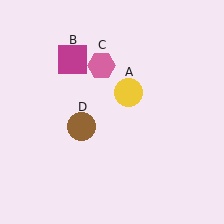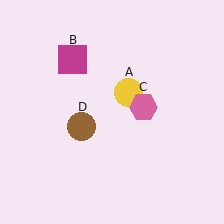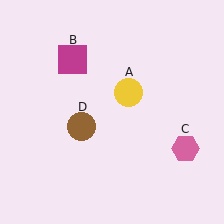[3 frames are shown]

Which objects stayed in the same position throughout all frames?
Yellow circle (object A) and magenta square (object B) and brown circle (object D) remained stationary.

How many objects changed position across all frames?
1 object changed position: pink hexagon (object C).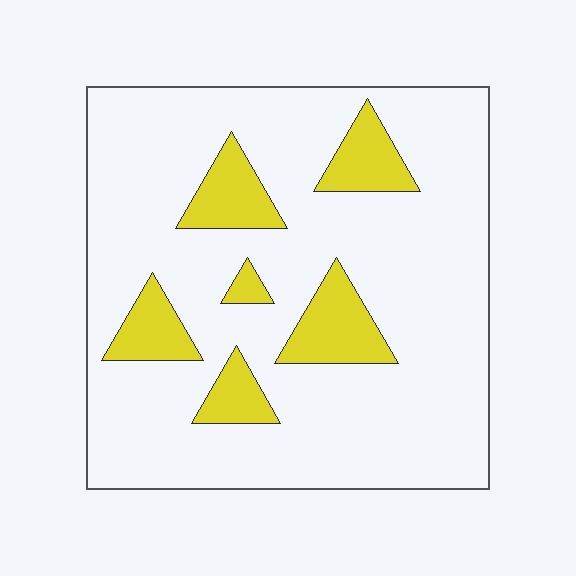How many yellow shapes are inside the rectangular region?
6.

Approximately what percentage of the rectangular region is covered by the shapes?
Approximately 15%.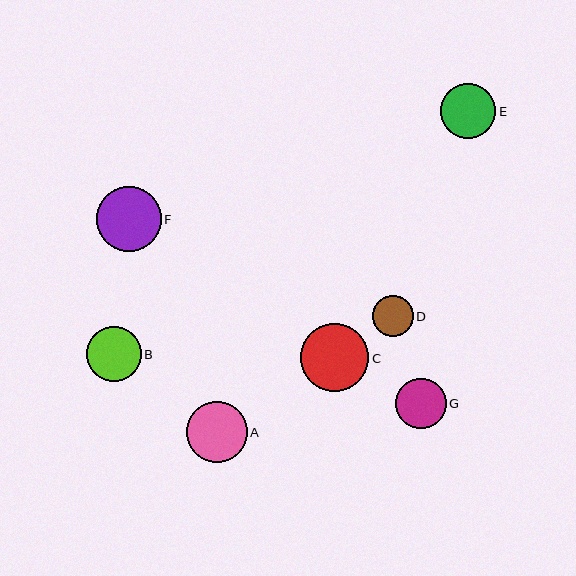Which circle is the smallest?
Circle D is the smallest with a size of approximately 40 pixels.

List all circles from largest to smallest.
From largest to smallest: C, F, A, B, E, G, D.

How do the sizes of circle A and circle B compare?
Circle A and circle B are approximately the same size.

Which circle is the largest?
Circle C is the largest with a size of approximately 68 pixels.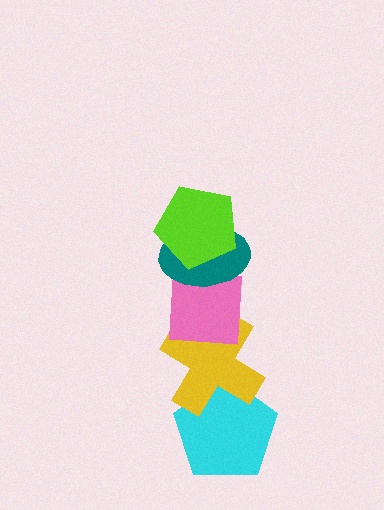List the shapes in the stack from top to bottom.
From top to bottom: the lime pentagon, the teal ellipse, the pink square, the yellow cross, the cyan pentagon.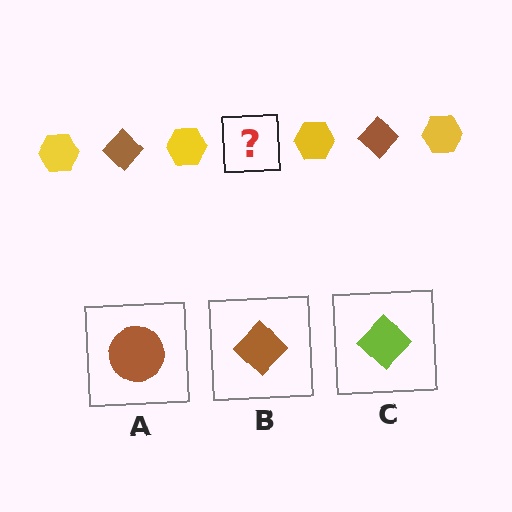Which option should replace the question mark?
Option B.